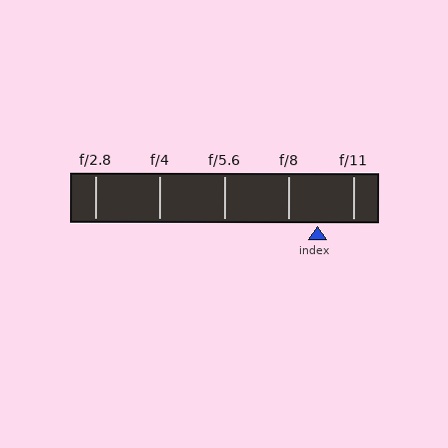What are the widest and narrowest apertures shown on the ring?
The widest aperture shown is f/2.8 and the narrowest is f/11.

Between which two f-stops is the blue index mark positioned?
The index mark is between f/8 and f/11.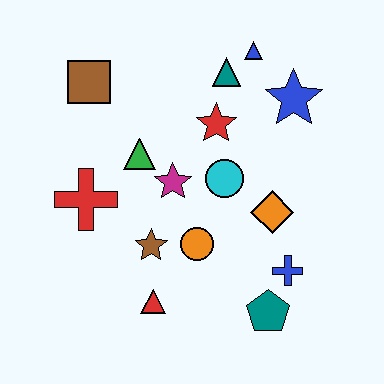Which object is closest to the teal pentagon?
The blue cross is closest to the teal pentagon.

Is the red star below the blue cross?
No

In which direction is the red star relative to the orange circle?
The red star is above the orange circle.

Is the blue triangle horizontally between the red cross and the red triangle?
No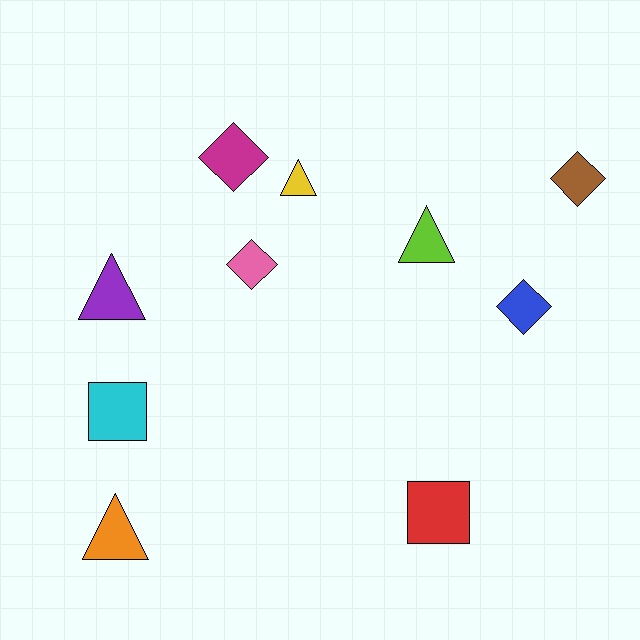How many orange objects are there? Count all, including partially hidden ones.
There is 1 orange object.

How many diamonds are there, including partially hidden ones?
There are 4 diamonds.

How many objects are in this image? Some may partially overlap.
There are 10 objects.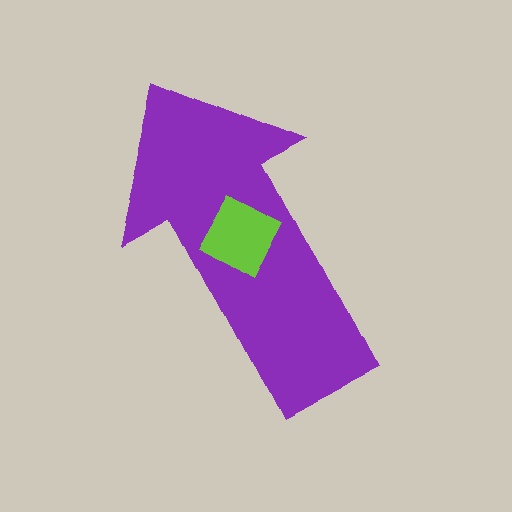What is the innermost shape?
The lime square.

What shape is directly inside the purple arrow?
The lime square.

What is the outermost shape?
The purple arrow.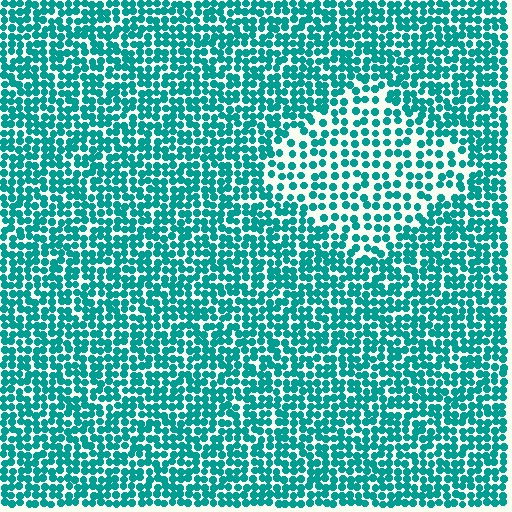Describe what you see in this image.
The image contains small teal elements arranged at two different densities. A diamond-shaped region is visible where the elements are less densely packed than the surrounding area.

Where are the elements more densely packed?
The elements are more densely packed outside the diamond boundary.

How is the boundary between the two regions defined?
The boundary is defined by a change in element density (approximately 1.7x ratio). All elements are the same color, size, and shape.